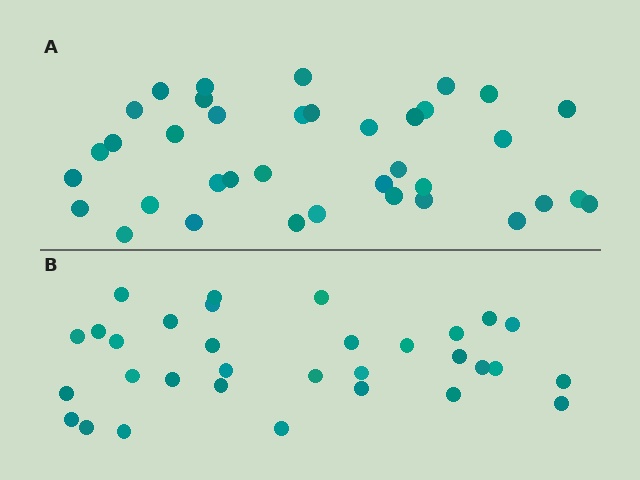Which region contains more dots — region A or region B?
Region A (the top region) has more dots.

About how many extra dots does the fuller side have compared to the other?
Region A has about 5 more dots than region B.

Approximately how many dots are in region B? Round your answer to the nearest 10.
About 30 dots. (The exact count is 32, which rounds to 30.)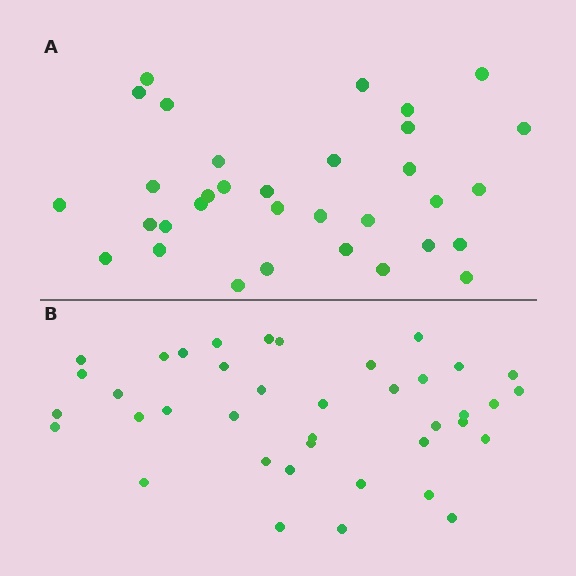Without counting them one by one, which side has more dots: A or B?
Region B (the bottom region) has more dots.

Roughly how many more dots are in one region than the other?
Region B has about 6 more dots than region A.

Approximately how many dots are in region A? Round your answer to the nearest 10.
About 30 dots. (The exact count is 33, which rounds to 30.)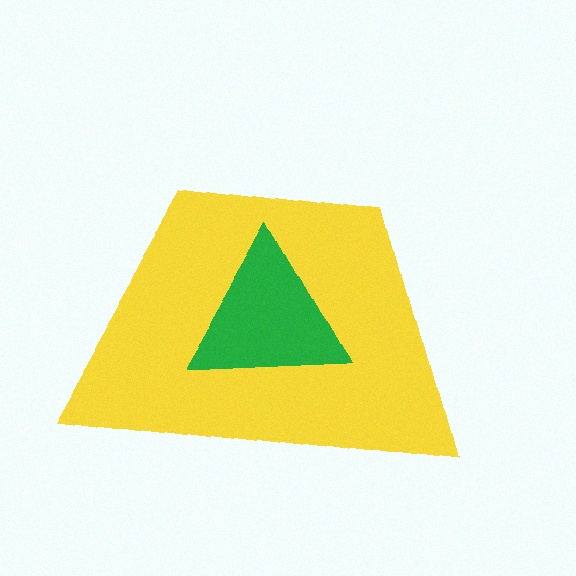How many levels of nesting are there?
2.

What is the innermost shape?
The green triangle.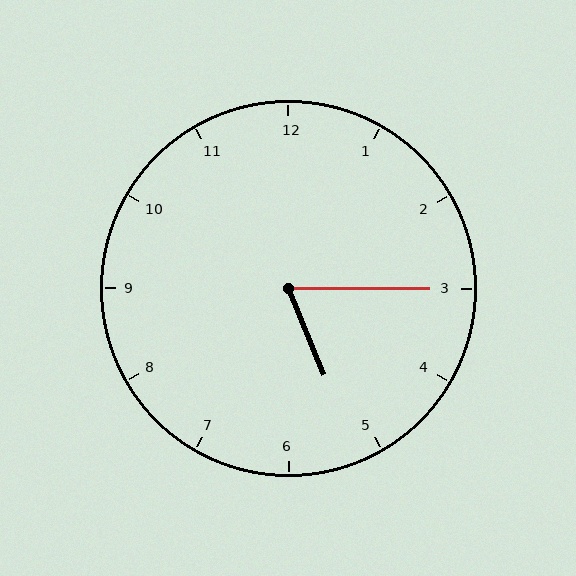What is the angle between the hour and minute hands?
Approximately 68 degrees.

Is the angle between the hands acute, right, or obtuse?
It is acute.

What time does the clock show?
5:15.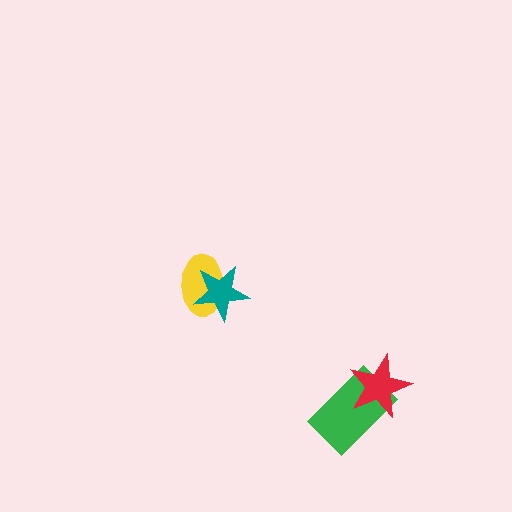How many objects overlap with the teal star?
1 object overlaps with the teal star.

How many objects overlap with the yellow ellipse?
1 object overlaps with the yellow ellipse.